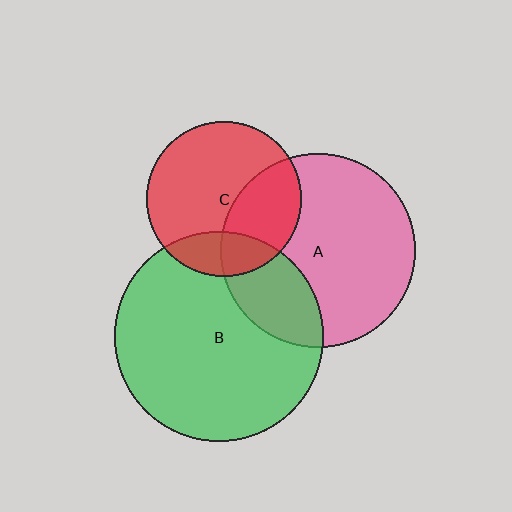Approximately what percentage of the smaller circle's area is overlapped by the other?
Approximately 25%.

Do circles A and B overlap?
Yes.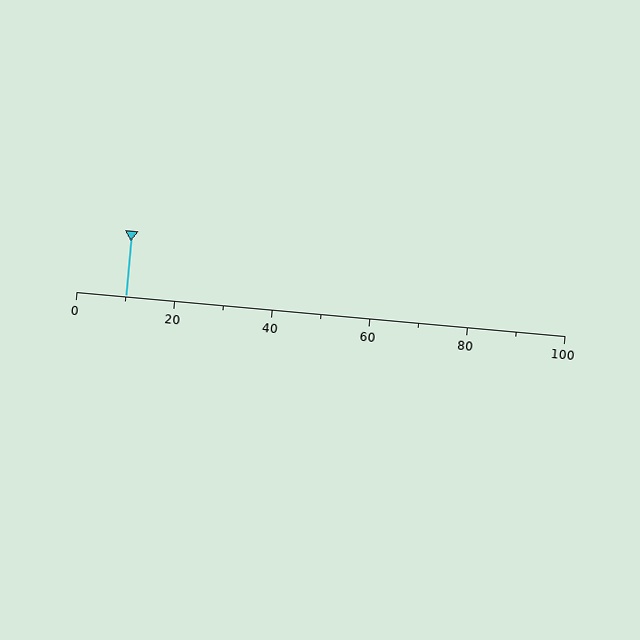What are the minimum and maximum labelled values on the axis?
The axis runs from 0 to 100.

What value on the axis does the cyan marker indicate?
The marker indicates approximately 10.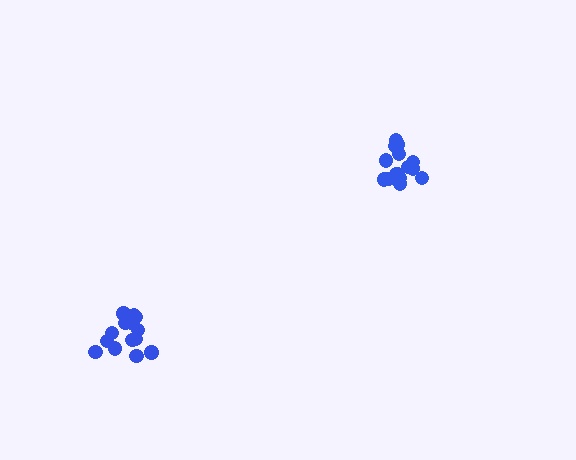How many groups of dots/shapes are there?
There are 2 groups.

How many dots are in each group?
Group 1: 15 dots, Group 2: 16 dots (31 total).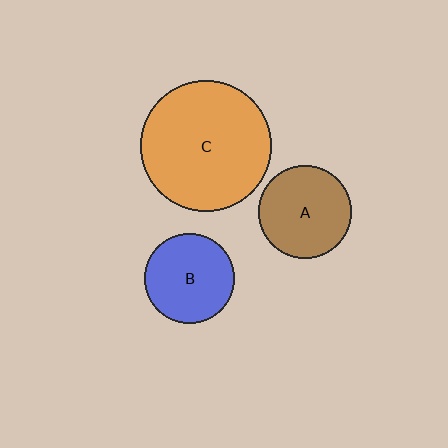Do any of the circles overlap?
No, none of the circles overlap.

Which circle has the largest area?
Circle C (orange).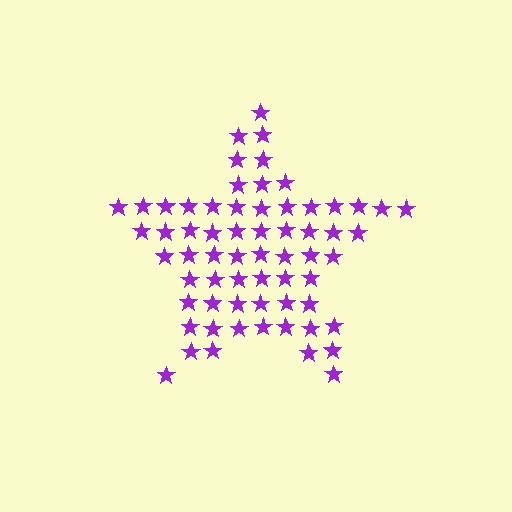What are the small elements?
The small elements are stars.